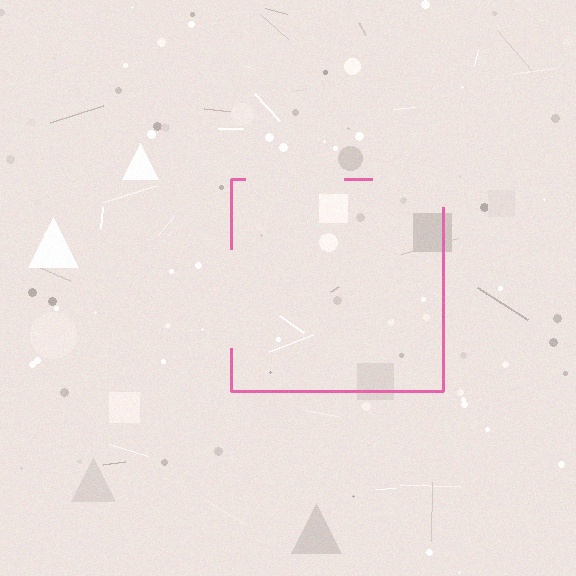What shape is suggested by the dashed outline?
The dashed outline suggests a square.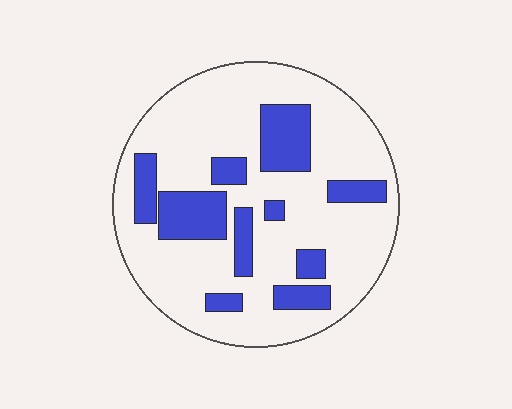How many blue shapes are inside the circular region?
10.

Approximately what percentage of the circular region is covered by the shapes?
Approximately 25%.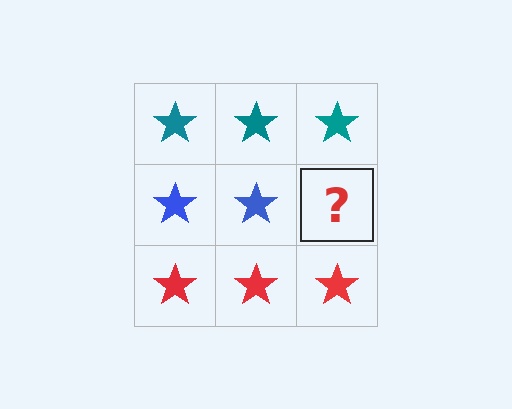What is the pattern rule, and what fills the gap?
The rule is that each row has a consistent color. The gap should be filled with a blue star.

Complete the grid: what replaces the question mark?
The question mark should be replaced with a blue star.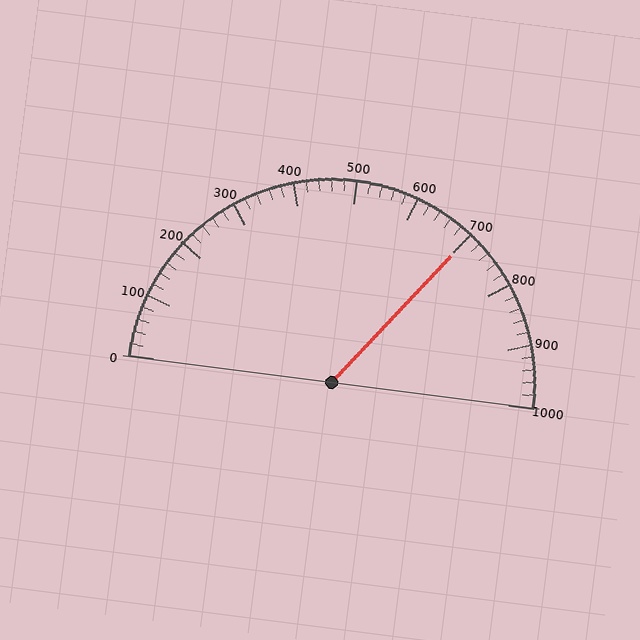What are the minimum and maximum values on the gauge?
The gauge ranges from 0 to 1000.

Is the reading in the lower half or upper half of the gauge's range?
The reading is in the upper half of the range (0 to 1000).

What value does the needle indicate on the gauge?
The needle indicates approximately 700.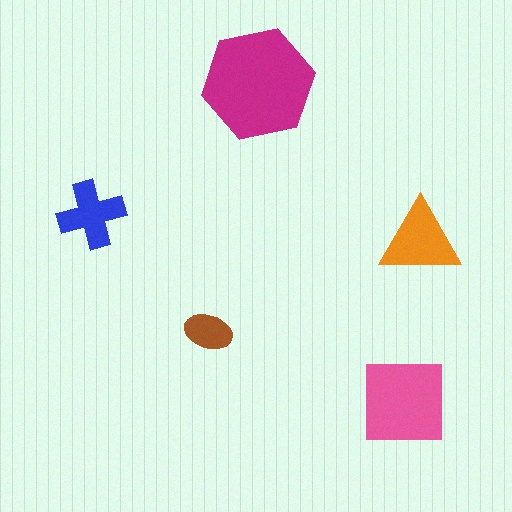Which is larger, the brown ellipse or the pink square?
The pink square.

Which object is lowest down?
The pink square is bottommost.